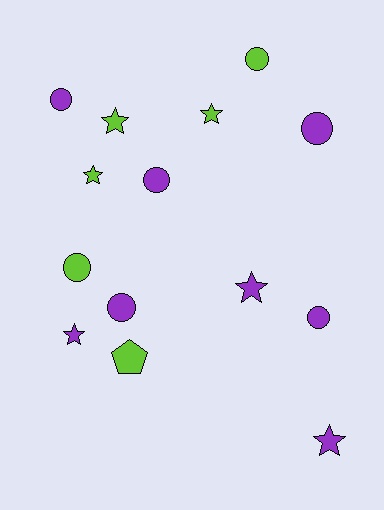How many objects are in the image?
There are 14 objects.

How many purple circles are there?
There are 5 purple circles.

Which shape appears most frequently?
Circle, with 7 objects.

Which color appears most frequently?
Purple, with 8 objects.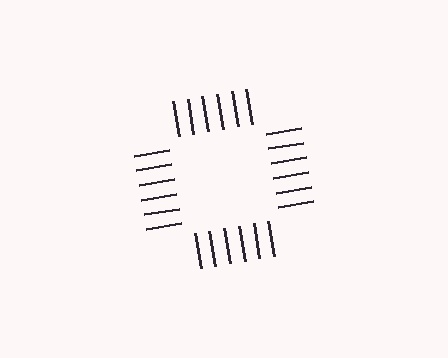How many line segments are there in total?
24 — 6 along each of the 4 edges.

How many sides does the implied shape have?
4 sides — the line-ends trace a square.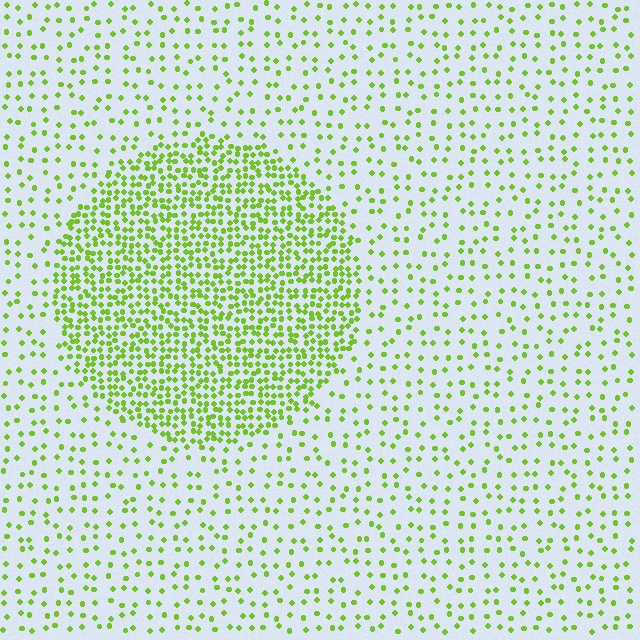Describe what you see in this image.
The image contains small lime elements arranged at two different densities. A circle-shaped region is visible where the elements are more densely packed than the surrounding area.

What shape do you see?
I see a circle.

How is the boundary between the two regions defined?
The boundary is defined by a change in element density (approximately 3.0x ratio). All elements are the same color, size, and shape.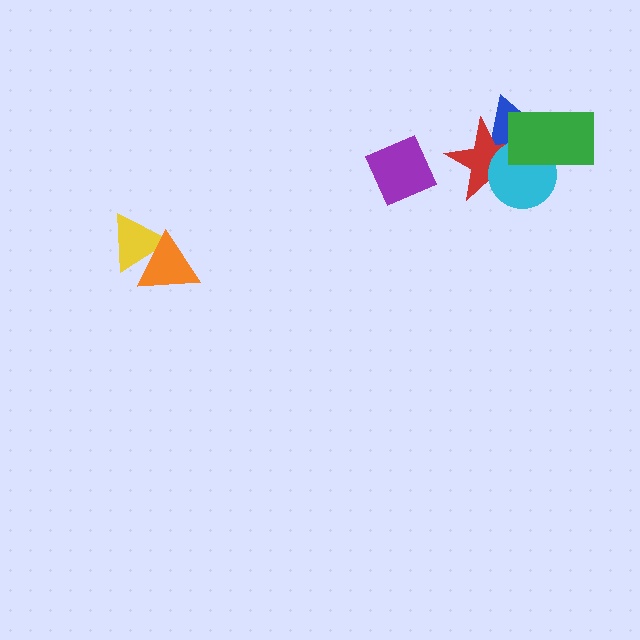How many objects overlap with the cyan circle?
3 objects overlap with the cyan circle.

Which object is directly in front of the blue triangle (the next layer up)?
The red star is directly in front of the blue triangle.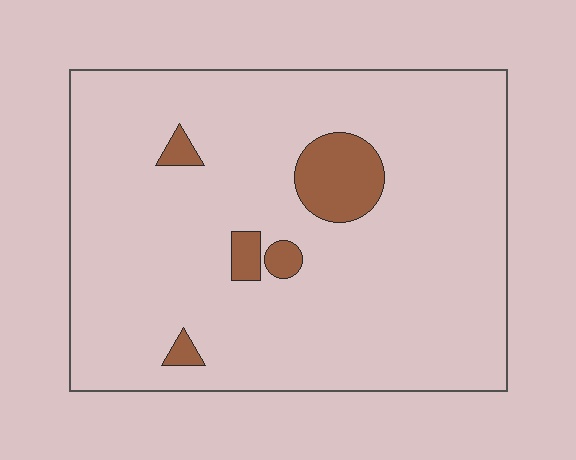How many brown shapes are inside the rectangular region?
5.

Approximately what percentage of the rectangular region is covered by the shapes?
Approximately 10%.